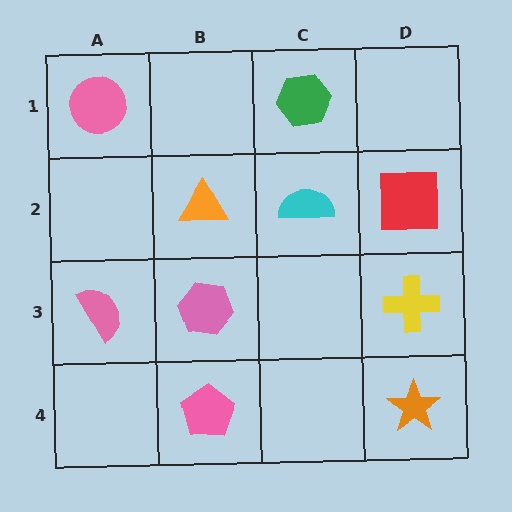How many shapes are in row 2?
3 shapes.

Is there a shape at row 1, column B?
No, that cell is empty.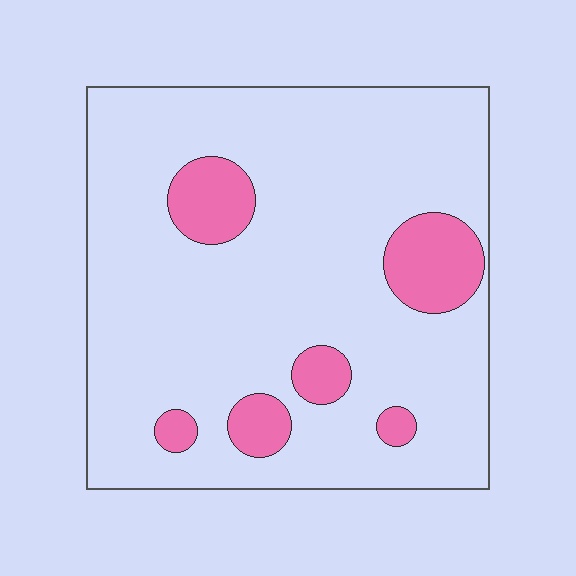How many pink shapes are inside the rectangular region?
6.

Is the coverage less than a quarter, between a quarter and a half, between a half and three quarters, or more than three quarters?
Less than a quarter.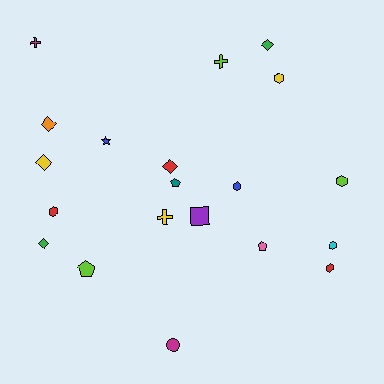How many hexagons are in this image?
There are 6 hexagons.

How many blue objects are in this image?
There are 2 blue objects.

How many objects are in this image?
There are 20 objects.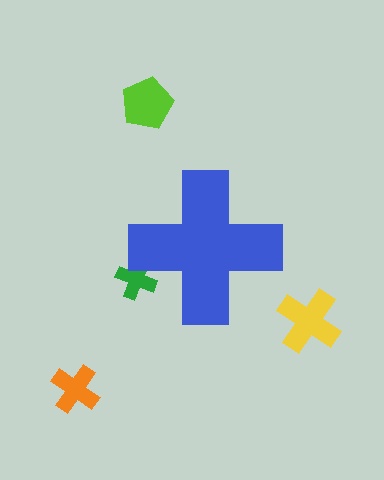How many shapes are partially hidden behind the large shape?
1 shape is partially hidden.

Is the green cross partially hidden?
Yes, the green cross is partially hidden behind the blue cross.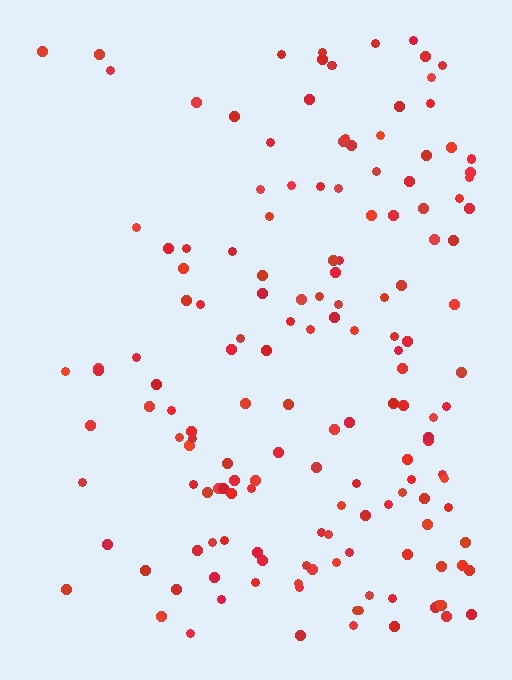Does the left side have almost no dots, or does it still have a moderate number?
Still a moderate number, just noticeably fewer than the right.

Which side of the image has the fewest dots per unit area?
The left.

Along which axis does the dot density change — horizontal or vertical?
Horizontal.